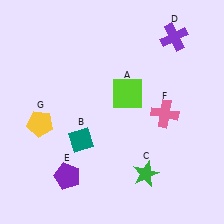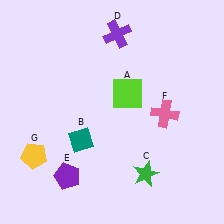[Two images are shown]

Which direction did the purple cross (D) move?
The purple cross (D) moved left.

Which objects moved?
The objects that moved are: the purple cross (D), the yellow pentagon (G).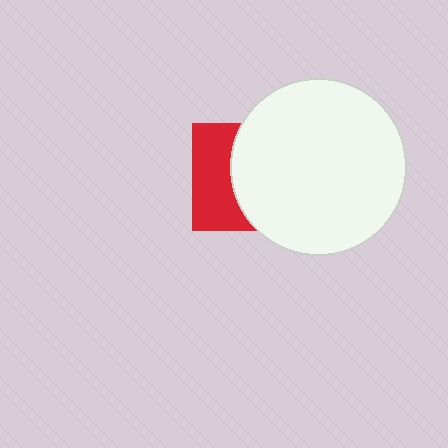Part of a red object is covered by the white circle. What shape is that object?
It is a square.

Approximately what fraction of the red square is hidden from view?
Roughly 58% of the red square is hidden behind the white circle.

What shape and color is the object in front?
The object in front is a white circle.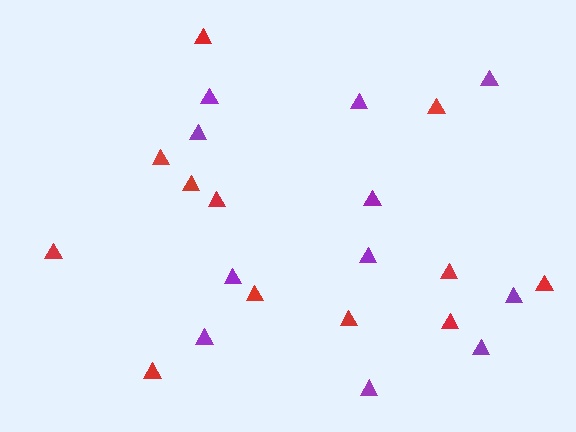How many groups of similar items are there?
There are 2 groups: one group of red triangles (12) and one group of purple triangles (11).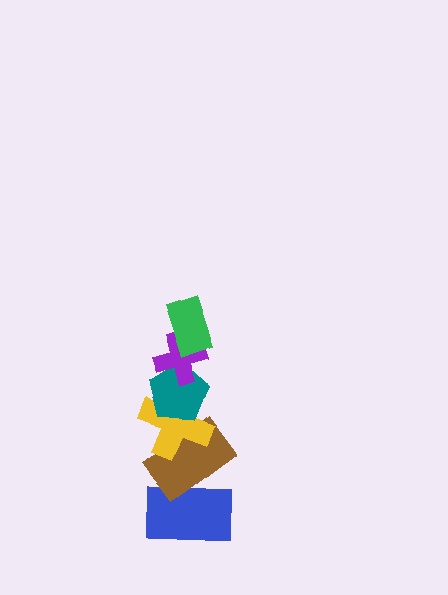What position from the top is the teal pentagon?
The teal pentagon is 3rd from the top.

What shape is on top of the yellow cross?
The teal pentagon is on top of the yellow cross.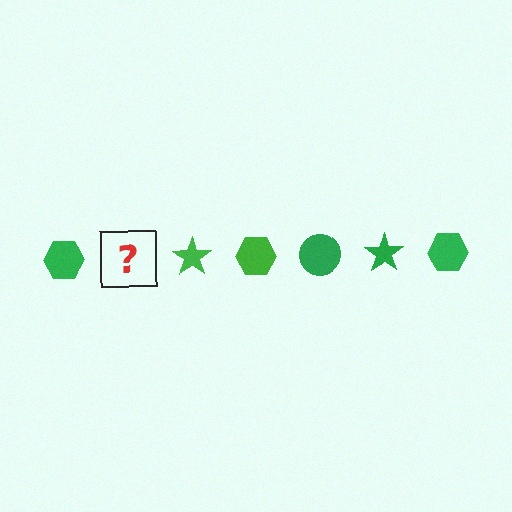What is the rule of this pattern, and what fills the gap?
The rule is that the pattern cycles through hexagon, circle, star shapes in green. The gap should be filled with a green circle.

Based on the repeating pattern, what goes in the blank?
The blank should be a green circle.